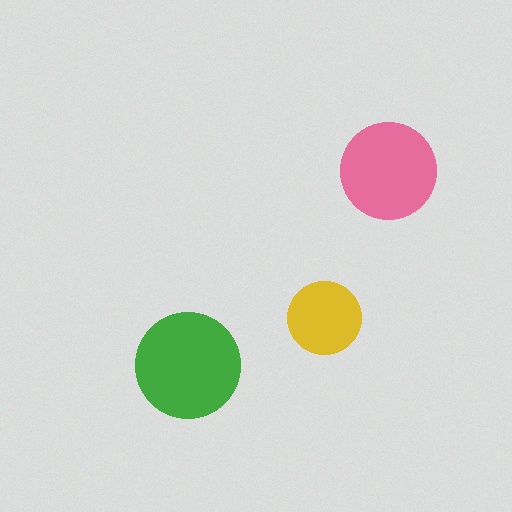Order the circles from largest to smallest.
the green one, the pink one, the yellow one.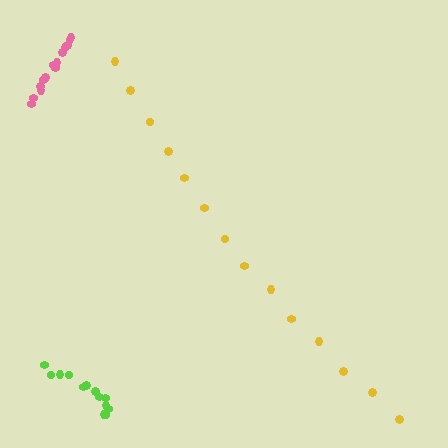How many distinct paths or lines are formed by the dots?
There are 3 distinct paths.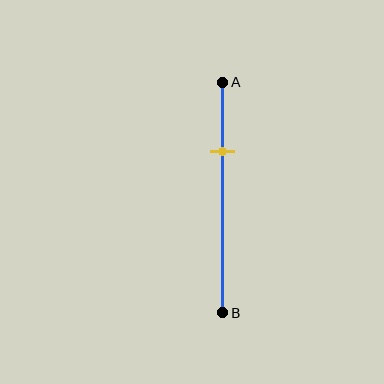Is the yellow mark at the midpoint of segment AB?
No, the mark is at about 30% from A, not at the 50% midpoint.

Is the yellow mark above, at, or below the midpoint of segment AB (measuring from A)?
The yellow mark is above the midpoint of segment AB.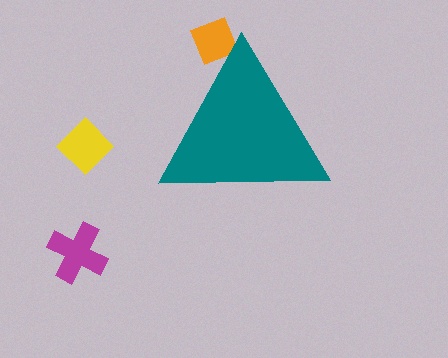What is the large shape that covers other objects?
A teal triangle.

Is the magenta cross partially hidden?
No, the magenta cross is fully visible.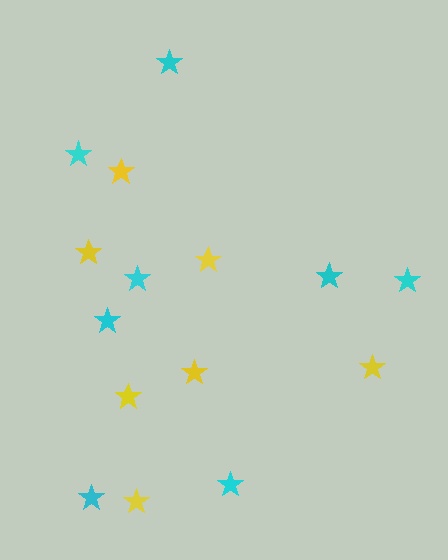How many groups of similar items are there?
There are 2 groups: one group of yellow stars (7) and one group of cyan stars (8).